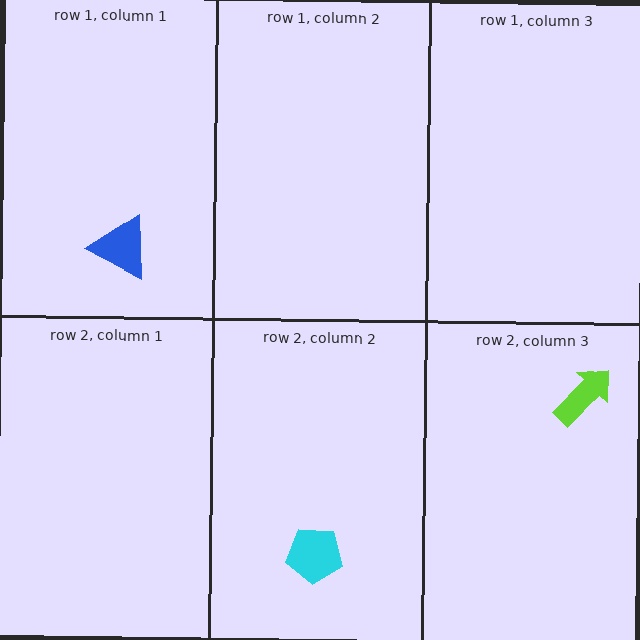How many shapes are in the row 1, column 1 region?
1.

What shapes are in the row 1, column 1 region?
The blue triangle.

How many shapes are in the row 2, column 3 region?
1.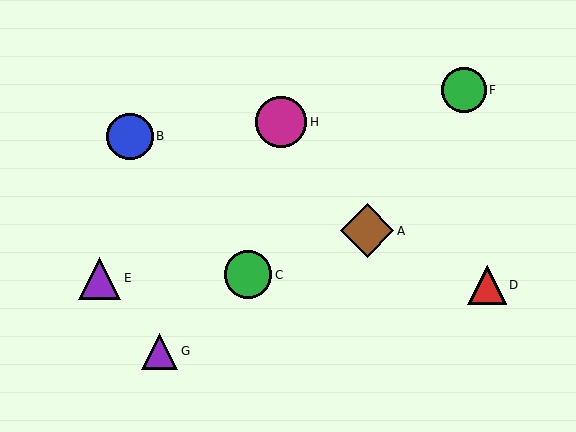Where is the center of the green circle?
The center of the green circle is at (464, 90).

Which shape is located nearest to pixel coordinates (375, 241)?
The brown diamond (labeled A) at (367, 231) is nearest to that location.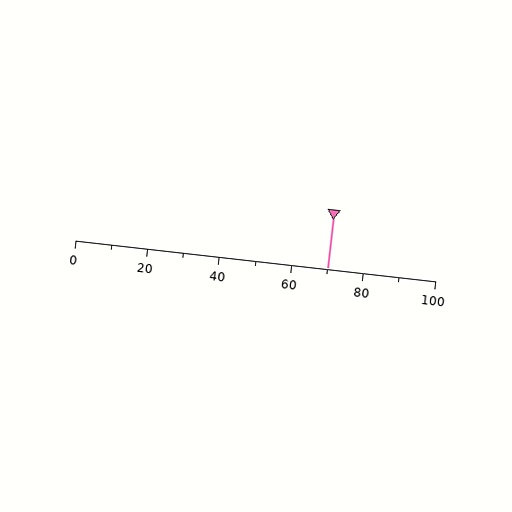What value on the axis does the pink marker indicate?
The marker indicates approximately 70.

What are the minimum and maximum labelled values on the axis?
The axis runs from 0 to 100.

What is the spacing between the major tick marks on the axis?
The major ticks are spaced 20 apart.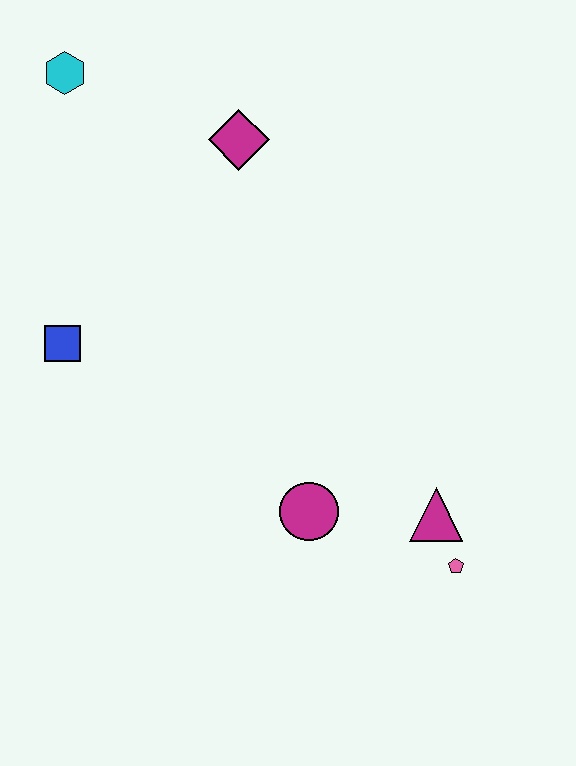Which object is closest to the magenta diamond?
The cyan hexagon is closest to the magenta diamond.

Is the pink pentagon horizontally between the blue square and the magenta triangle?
No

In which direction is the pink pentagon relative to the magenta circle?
The pink pentagon is to the right of the magenta circle.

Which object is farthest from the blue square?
The pink pentagon is farthest from the blue square.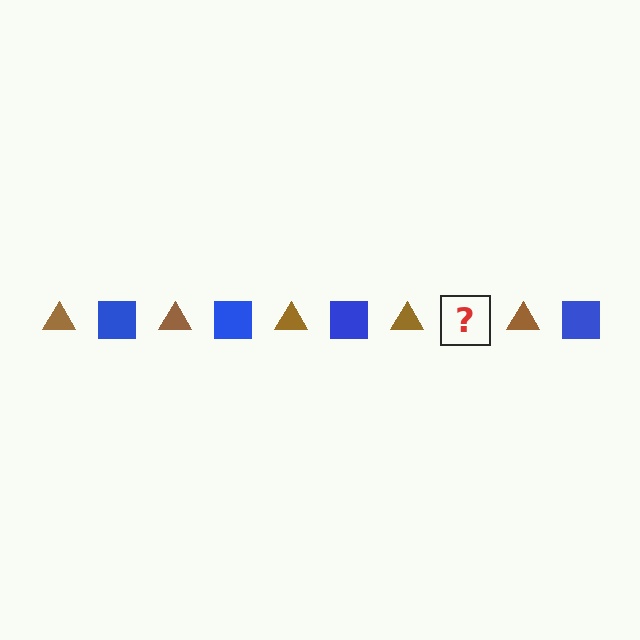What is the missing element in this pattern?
The missing element is a blue square.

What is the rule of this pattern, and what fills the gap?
The rule is that the pattern alternates between brown triangle and blue square. The gap should be filled with a blue square.